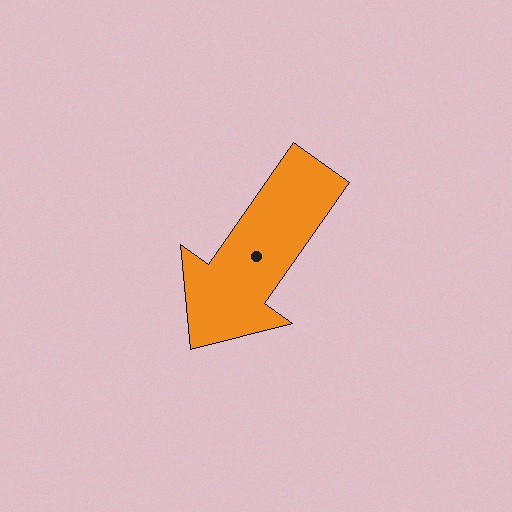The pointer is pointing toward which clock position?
Roughly 7 o'clock.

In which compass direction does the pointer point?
Southwest.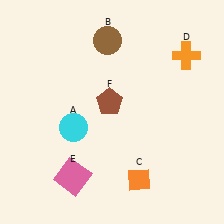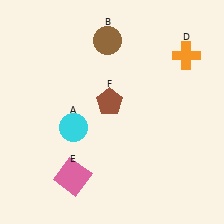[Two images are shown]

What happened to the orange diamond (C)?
The orange diamond (C) was removed in Image 2. It was in the bottom-right area of Image 1.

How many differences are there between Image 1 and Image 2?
There is 1 difference between the two images.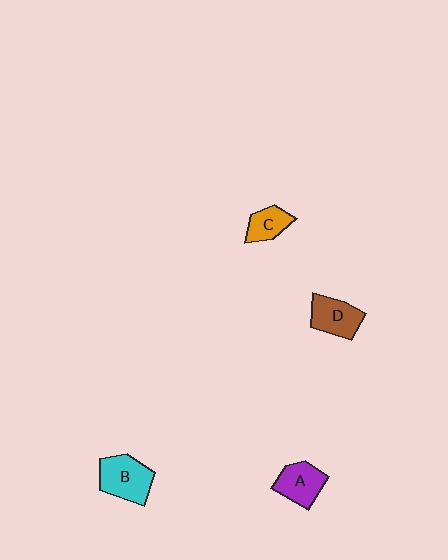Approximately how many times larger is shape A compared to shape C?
Approximately 1.3 times.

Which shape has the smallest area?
Shape C (orange).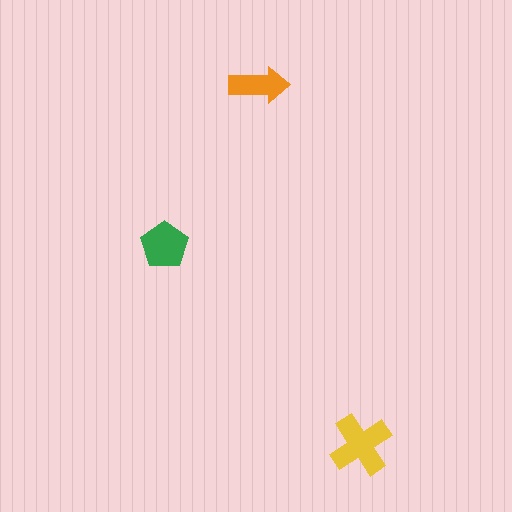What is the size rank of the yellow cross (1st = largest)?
1st.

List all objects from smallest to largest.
The orange arrow, the green pentagon, the yellow cross.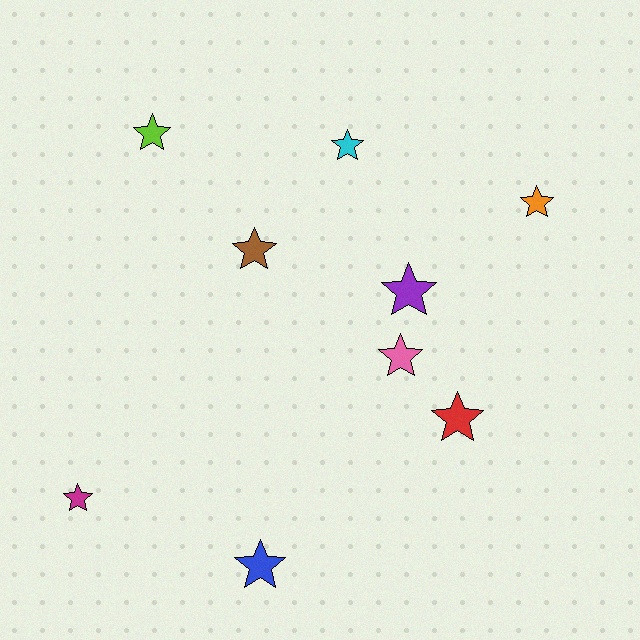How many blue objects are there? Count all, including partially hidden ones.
There is 1 blue object.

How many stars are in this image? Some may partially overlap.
There are 9 stars.